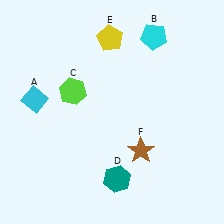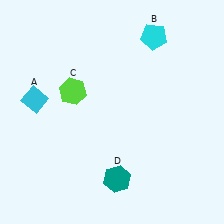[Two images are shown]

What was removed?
The brown star (F), the yellow pentagon (E) were removed in Image 2.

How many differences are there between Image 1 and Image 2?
There are 2 differences between the two images.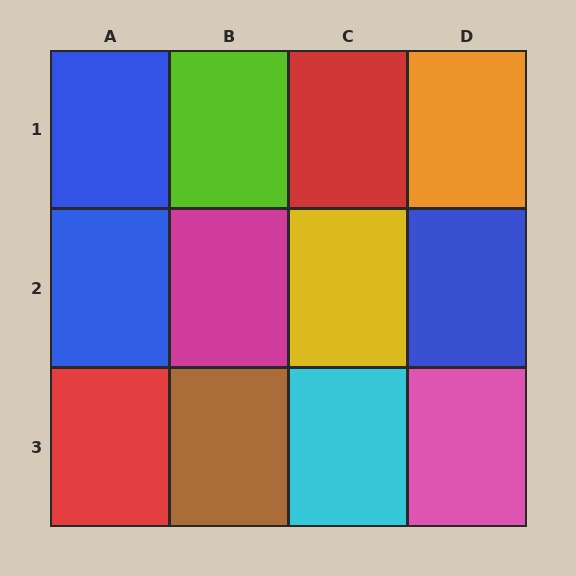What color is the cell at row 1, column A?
Blue.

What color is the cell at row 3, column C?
Cyan.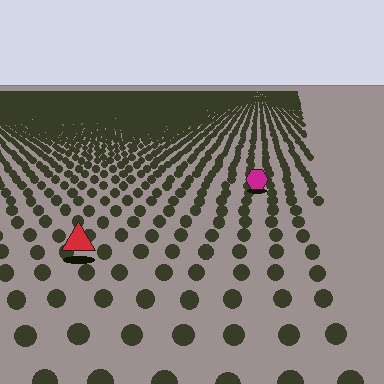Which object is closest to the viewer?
The red triangle is closest. The texture marks near it are larger and more spread out.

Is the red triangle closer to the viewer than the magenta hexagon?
Yes. The red triangle is closer — you can tell from the texture gradient: the ground texture is coarser near it.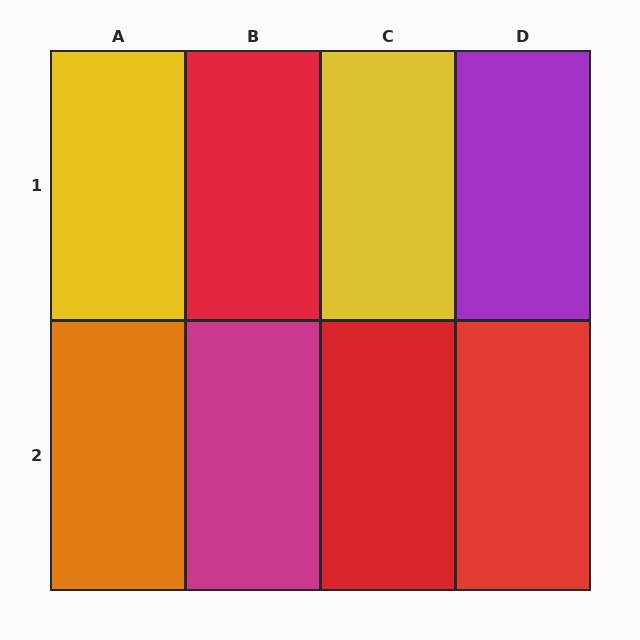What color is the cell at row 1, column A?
Yellow.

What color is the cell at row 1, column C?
Yellow.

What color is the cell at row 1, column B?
Red.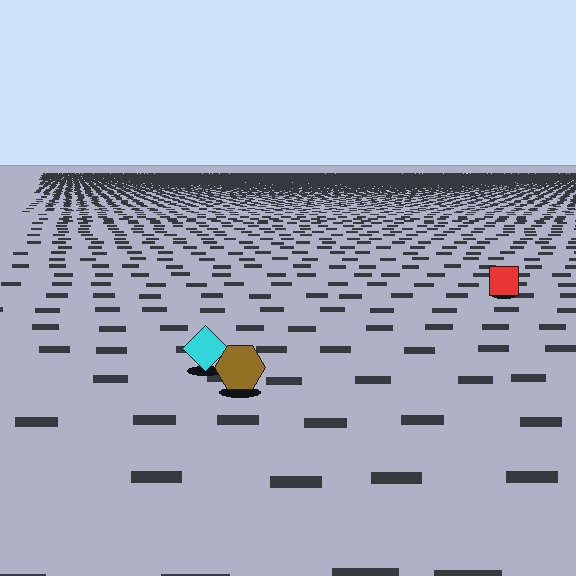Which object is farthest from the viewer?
The red square is farthest from the viewer. It appears smaller and the ground texture around it is denser.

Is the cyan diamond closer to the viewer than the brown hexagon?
No. The brown hexagon is closer — you can tell from the texture gradient: the ground texture is coarser near it.